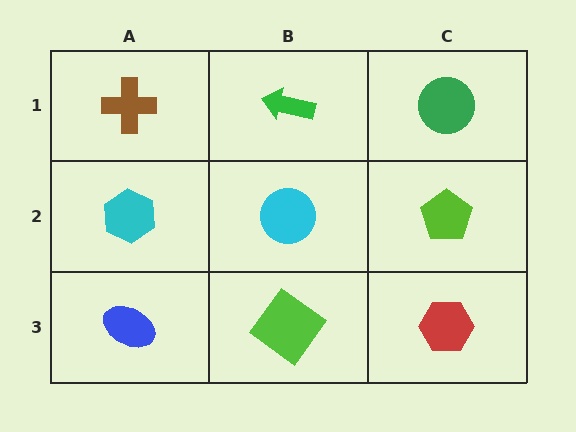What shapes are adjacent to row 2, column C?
A green circle (row 1, column C), a red hexagon (row 3, column C), a cyan circle (row 2, column B).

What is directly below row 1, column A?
A cyan hexagon.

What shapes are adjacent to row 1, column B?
A cyan circle (row 2, column B), a brown cross (row 1, column A), a green circle (row 1, column C).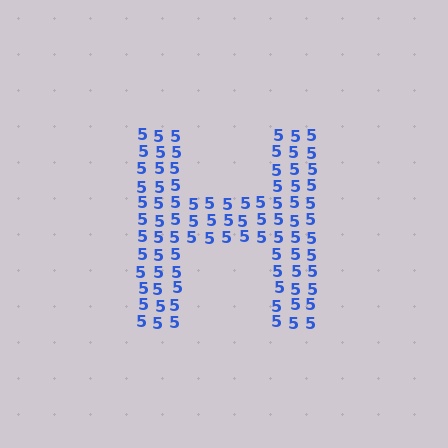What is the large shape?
The large shape is the letter H.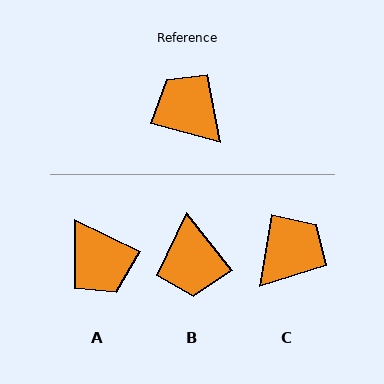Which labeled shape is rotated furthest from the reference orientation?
A, about 169 degrees away.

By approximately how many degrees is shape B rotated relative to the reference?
Approximately 144 degrees counter-clockwise.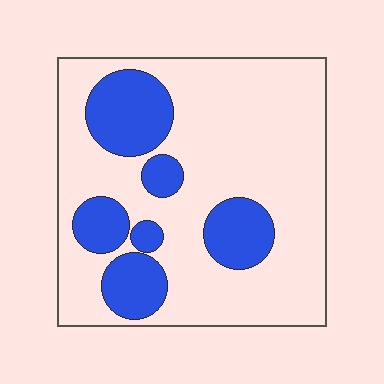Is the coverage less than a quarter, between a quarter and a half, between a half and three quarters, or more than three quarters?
Between a quarter and a half.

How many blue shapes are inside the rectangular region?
6.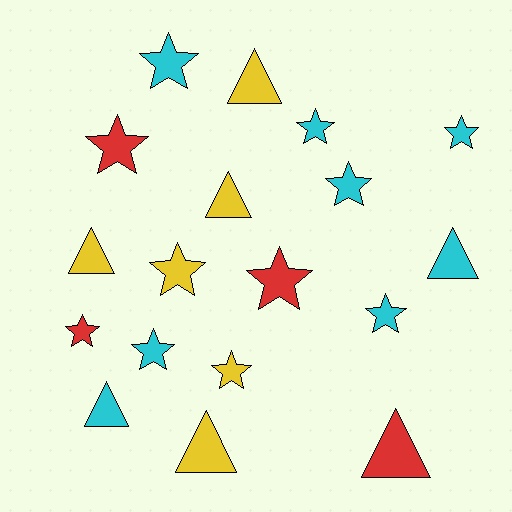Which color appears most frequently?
Cyan, with 8 objects.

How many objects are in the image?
There are 18 objects.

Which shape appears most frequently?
Star, with 11 objects.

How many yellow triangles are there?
There are 4 yellow triangles.